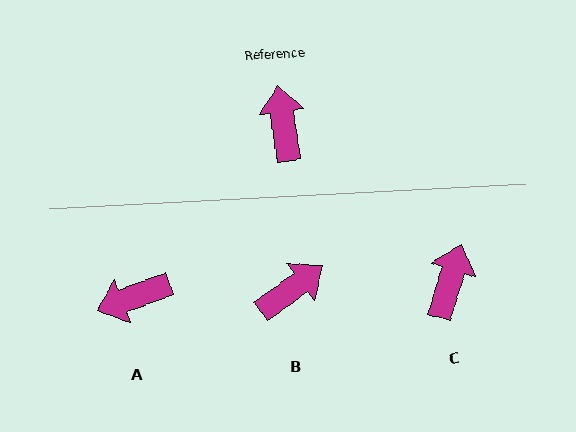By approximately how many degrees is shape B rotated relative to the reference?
Approximately 62 degrees clockwise.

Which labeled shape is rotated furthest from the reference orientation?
A, about 102 degrees away.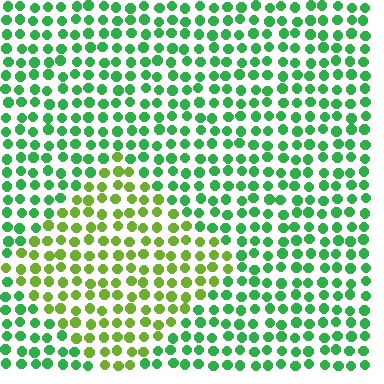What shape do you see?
I see a diamond.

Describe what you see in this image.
The image is filled with small green elements in a uniform arrangement. A diamond-shaped region is visible where the elements are tinted to a slightly different hue, forming a subtle color boundary.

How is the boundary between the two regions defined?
The boundary is defined purely by a slight shift in hue (about 42 degrees). Spacing, size, and orientation are identical on both sides.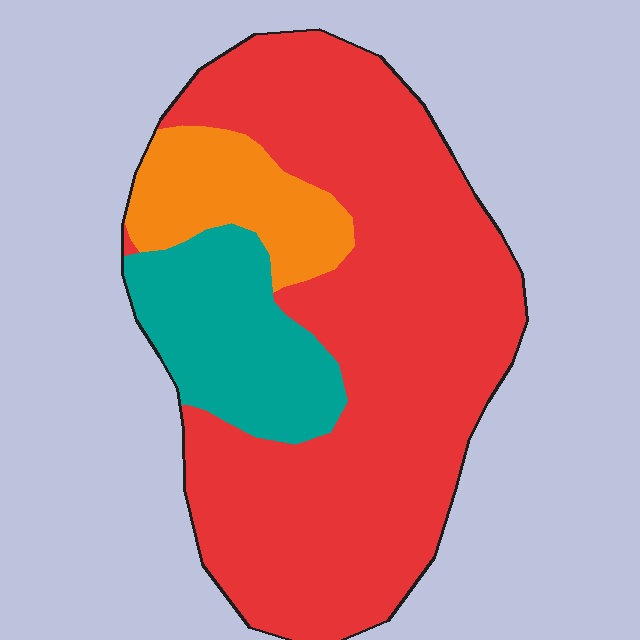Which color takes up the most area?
Red, at roughly 70%.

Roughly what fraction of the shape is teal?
Teal takes up about one sixth (1/6) of the shape.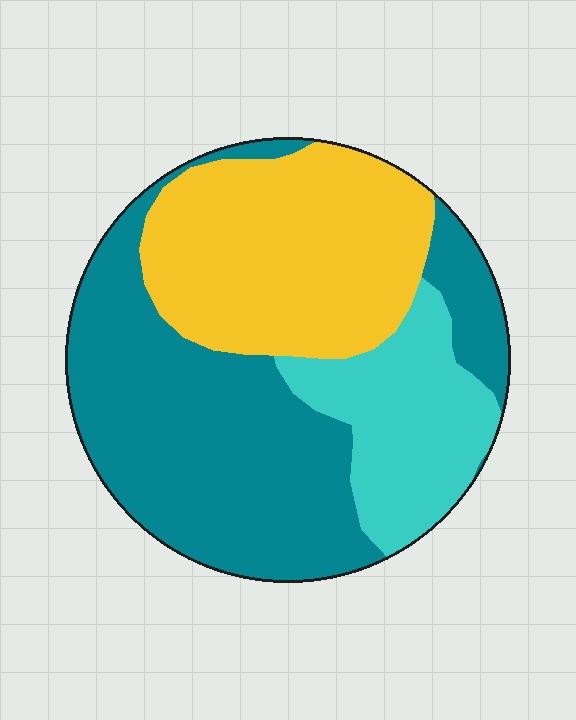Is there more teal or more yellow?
Teal.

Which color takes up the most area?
Teal, at roughly 50%.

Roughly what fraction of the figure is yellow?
Yellow takes up about one third (1/3) of the figure.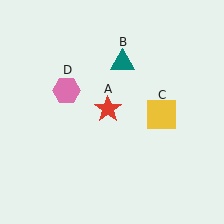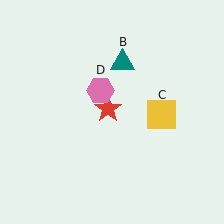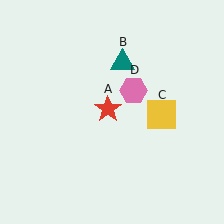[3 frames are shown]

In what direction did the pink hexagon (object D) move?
The pink hexagon (object D) moved right.